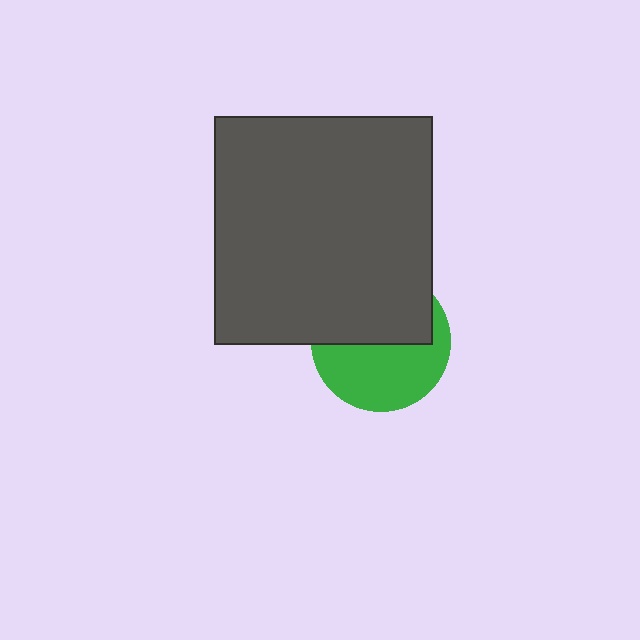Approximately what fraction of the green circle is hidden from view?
Roughly 50% of the green circle is hidden behind the dark gray rectangle.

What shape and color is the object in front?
The object in front is a dark gray rectangle.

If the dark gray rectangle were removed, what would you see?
You would see the complete green circle.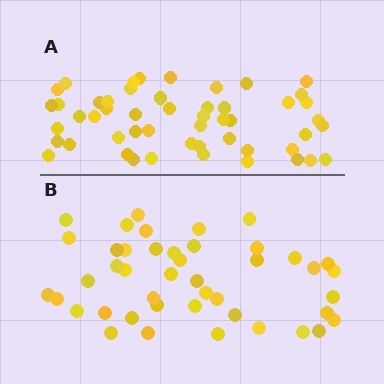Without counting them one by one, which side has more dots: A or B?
Region A (the top region) has more dots.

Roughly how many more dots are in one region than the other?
Region A has roughly 8 or so more dots than region B.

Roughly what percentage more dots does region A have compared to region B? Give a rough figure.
About 15% more.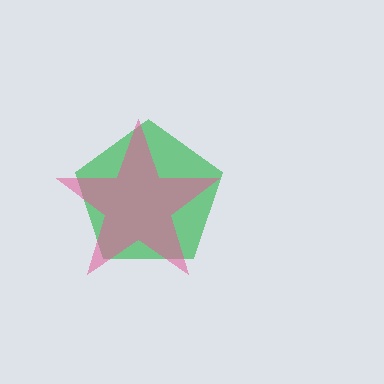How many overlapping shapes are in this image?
There are 2 overlapping shapes in the image.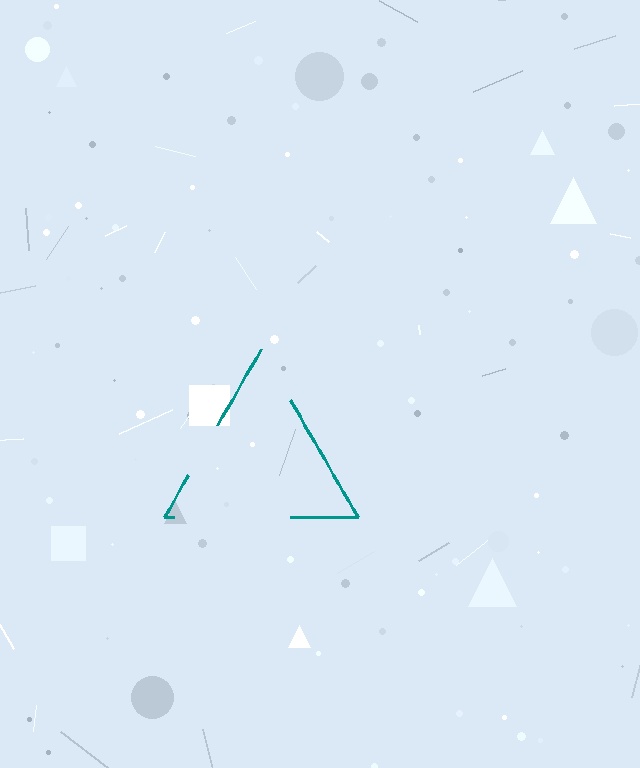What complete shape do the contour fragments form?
The contour fragments form a triangle.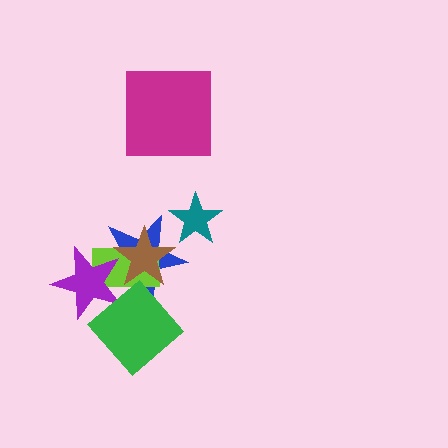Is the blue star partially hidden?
Yes, it is partially covered by another shape.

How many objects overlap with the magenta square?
0 objects overlap with the magenta square.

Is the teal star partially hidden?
No, no other shape covers it.